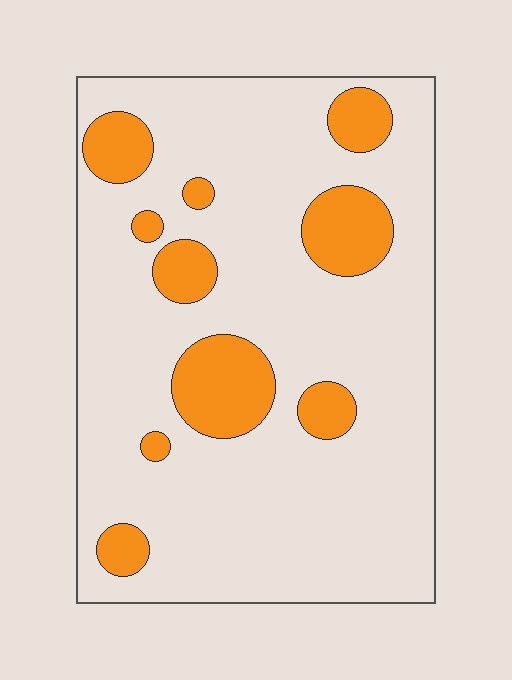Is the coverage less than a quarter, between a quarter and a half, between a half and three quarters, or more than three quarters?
Less than a quarter.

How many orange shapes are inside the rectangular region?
10.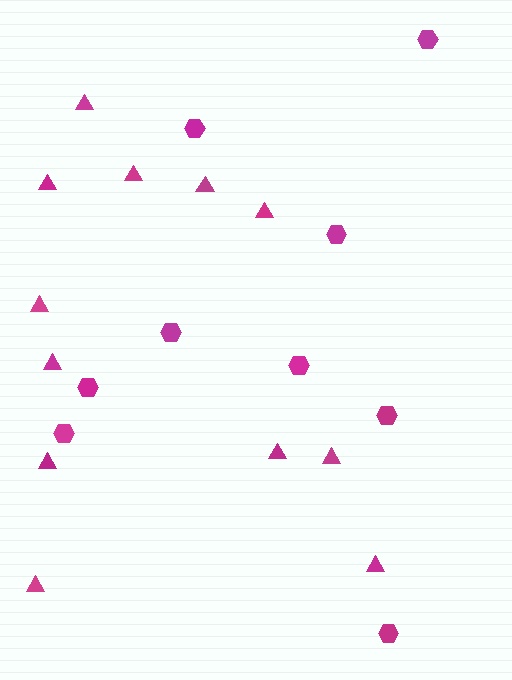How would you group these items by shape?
There are 2 groups: one group of triangles (12) and one group of hexagons (9).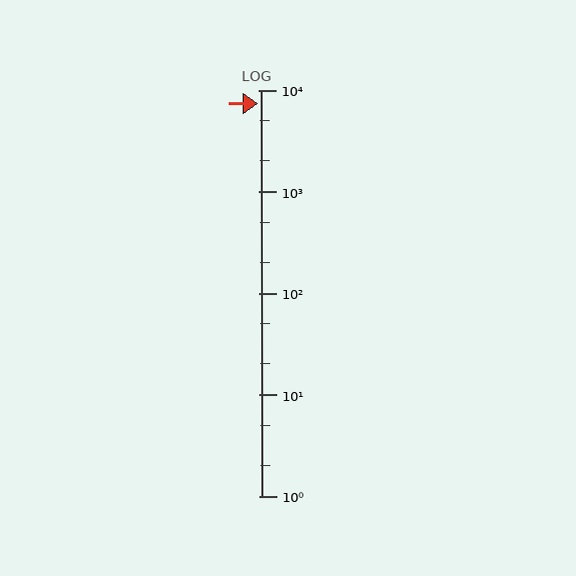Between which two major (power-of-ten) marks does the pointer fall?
The pointer is between 1000 and 10000.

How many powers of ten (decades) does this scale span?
The scale spans 4 decades, from 1 to 10000.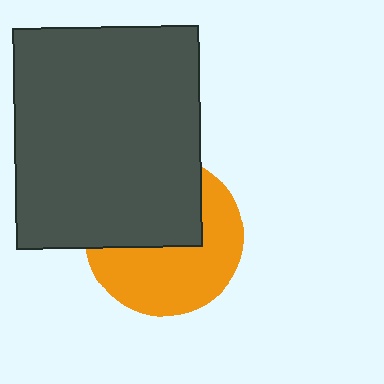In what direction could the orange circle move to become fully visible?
The orange circle could move down. That would shift it out from behind the dark gray rectangle entirely.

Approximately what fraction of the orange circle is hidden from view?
Roughly 46% of the orange circle is hidden behind the dark gray rectangle.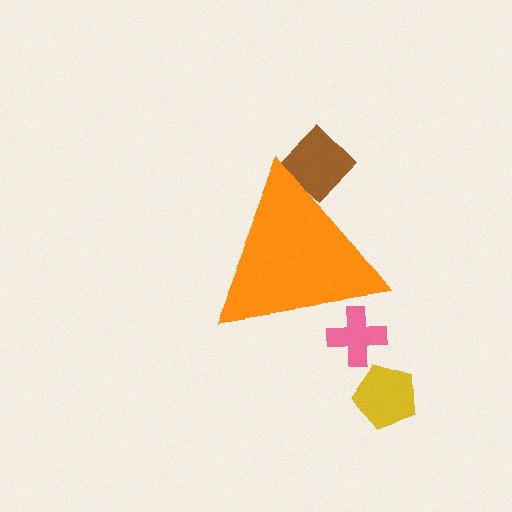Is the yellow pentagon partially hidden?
No, the yellow pentagon is fully visible.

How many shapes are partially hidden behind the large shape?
2 shapes are partially hidden.